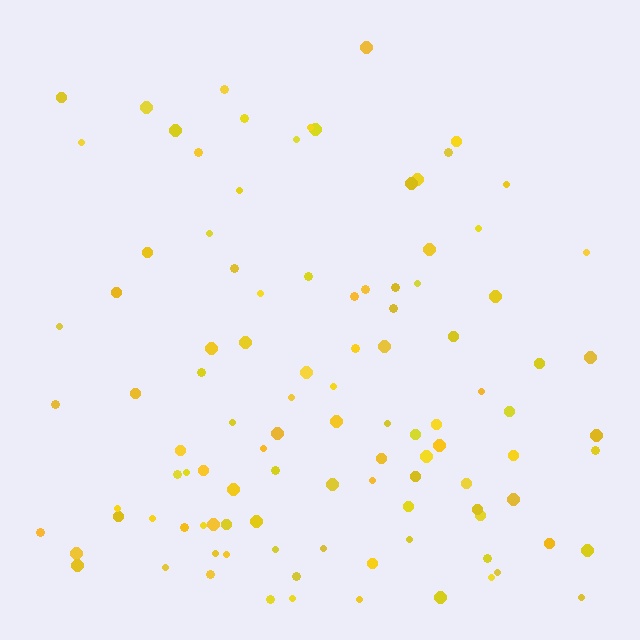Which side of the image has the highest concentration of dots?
The bottom.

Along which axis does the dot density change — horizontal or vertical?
Vertical.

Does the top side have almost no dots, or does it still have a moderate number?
Still a moderate number, just noticeably fewer than the bottom.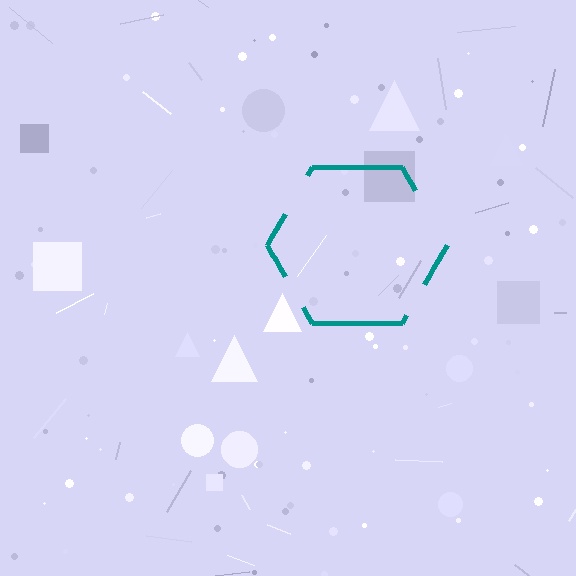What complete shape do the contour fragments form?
The contour fragments form a hexagon.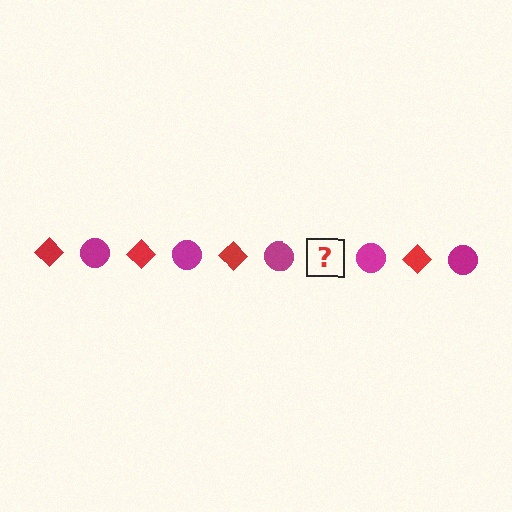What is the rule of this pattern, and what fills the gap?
The rule is that the pattern alternates between red diamond and magenta circle. The gap should be filled with a red diamond.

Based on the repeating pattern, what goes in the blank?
The blank should be a red diamond.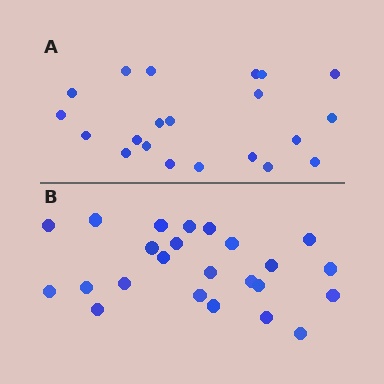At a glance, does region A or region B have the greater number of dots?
Region B (the bottom region) has more dots.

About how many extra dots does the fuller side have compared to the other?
Region B has just a few more — roughly 2 or 3 more dots than region A.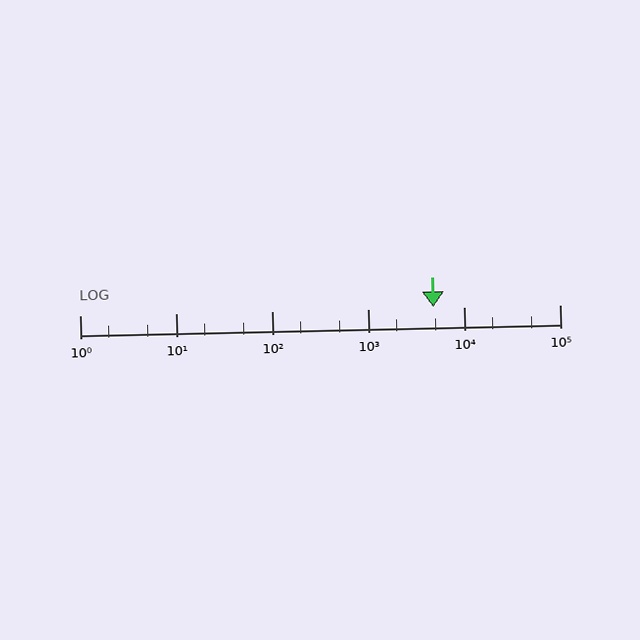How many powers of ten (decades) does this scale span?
The scale spans 5 decades, from 1 to 100000.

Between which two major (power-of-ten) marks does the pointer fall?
The pointer is between 1000 and 10000.